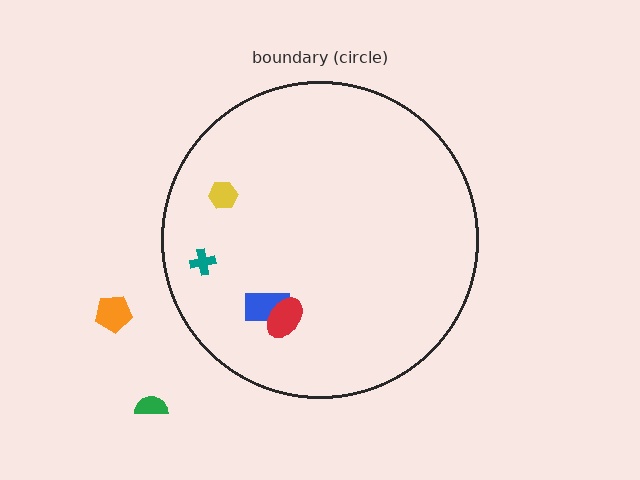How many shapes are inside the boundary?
4 inside, 2 outside.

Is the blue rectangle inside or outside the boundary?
Inside.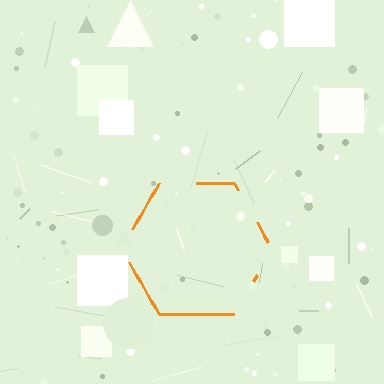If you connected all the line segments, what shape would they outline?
They would outline a hexagon.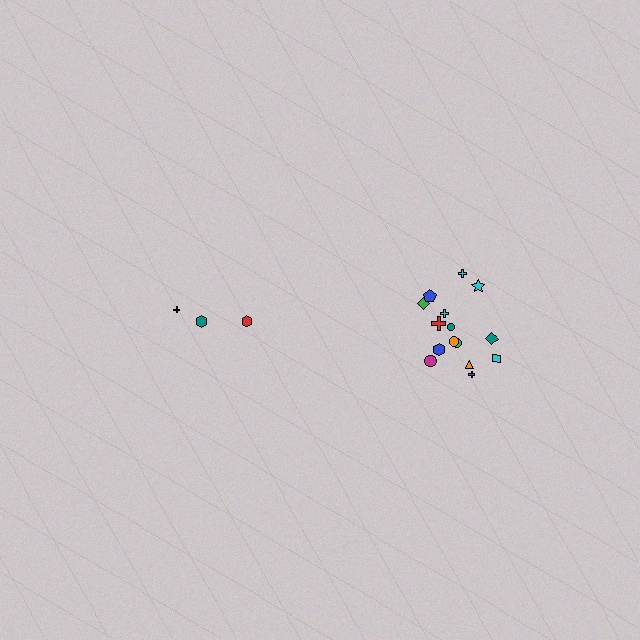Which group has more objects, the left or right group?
The right group.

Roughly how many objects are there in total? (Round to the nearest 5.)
Roughly 20 objects in total.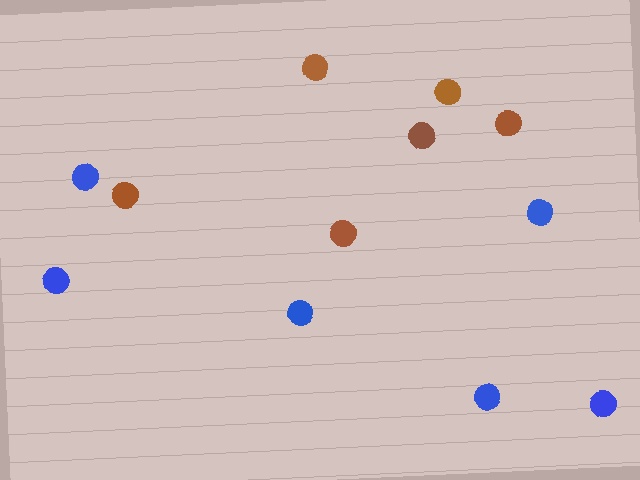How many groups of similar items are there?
There are 2 groups: one group of brown circles (6) and one group of blue circles (6).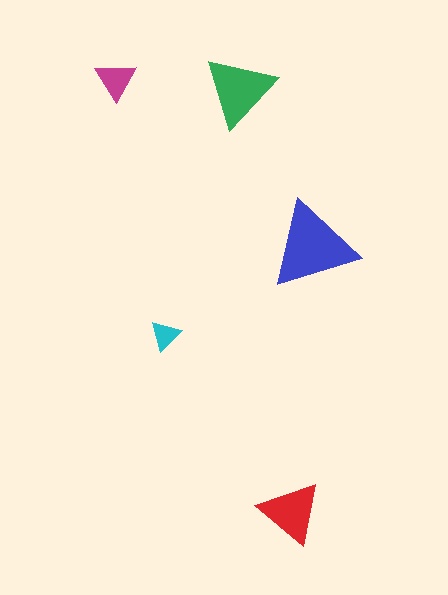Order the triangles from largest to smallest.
the blue one, the green one, the red one, the magenta one, the cyan one.